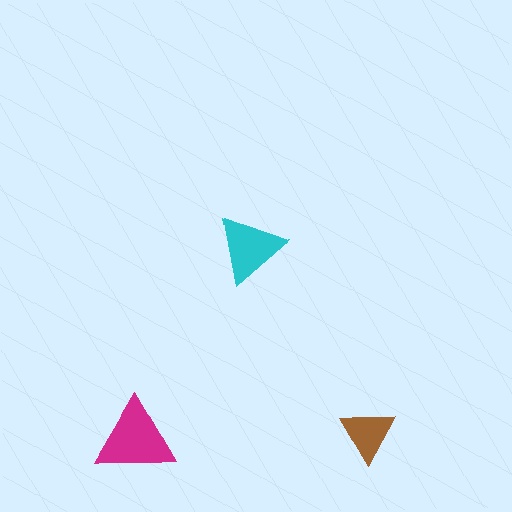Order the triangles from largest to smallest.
the magenta one, the cyan one, the brown one.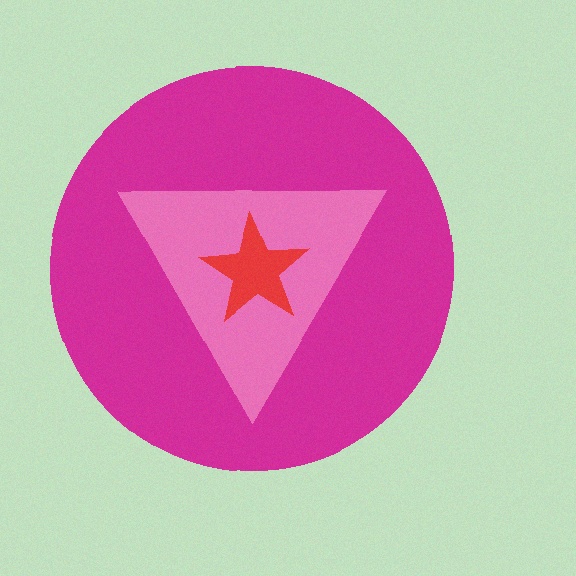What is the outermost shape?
The magenta circle.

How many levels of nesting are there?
3.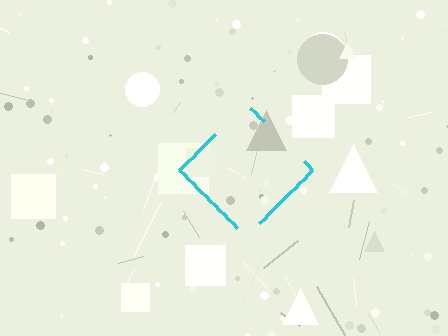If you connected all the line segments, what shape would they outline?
They would outline a diamond.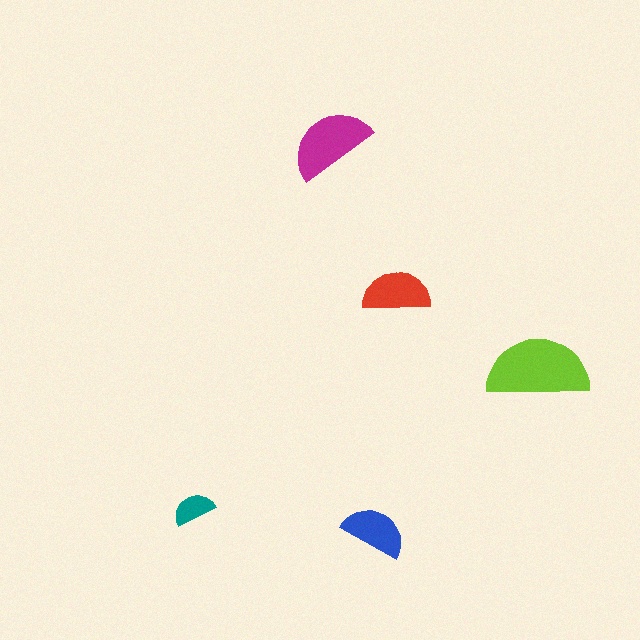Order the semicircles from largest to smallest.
the lime one, the magenta one, the red one, the blue one, the teal one.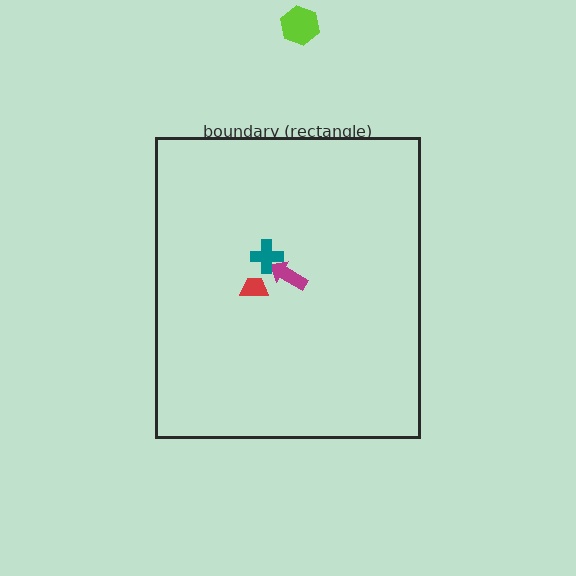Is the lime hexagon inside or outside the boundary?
Outside.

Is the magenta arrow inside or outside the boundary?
Inside.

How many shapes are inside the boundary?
3 inside, 1 outside.